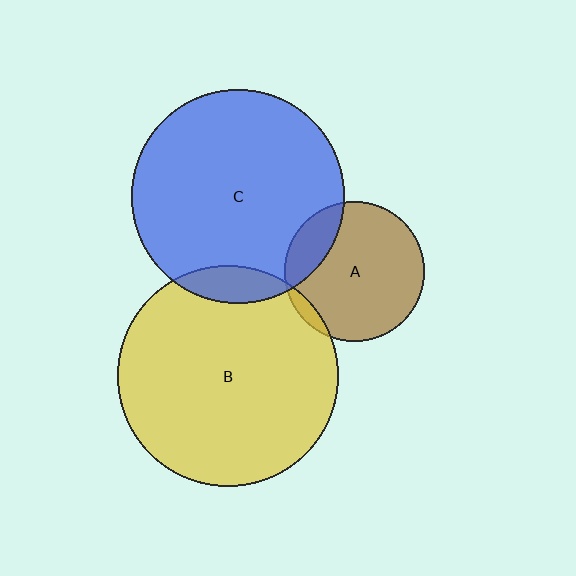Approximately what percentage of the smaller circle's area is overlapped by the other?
Approximately 10%.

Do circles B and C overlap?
Yes.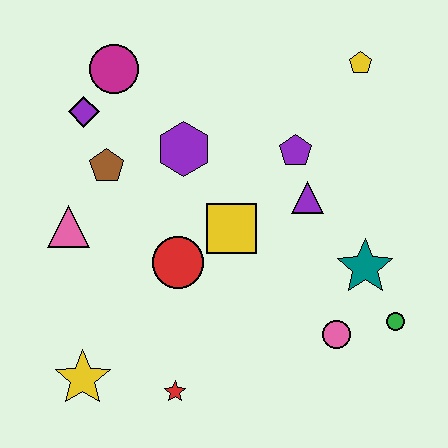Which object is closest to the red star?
The yellow star is closest to the red star.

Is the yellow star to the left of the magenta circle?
Yes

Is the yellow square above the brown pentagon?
No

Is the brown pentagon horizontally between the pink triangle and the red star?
Yes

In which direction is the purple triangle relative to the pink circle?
The purple triangle is above the pink circle.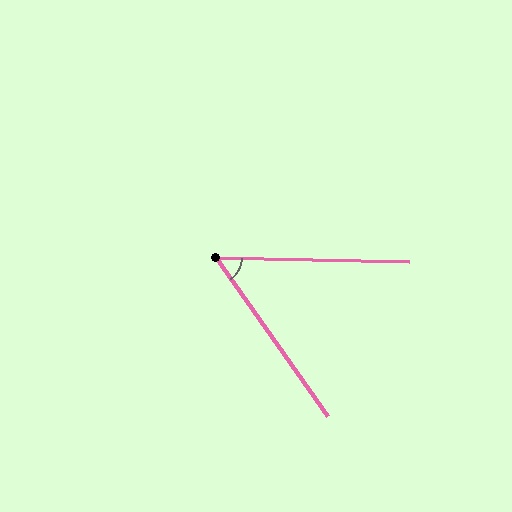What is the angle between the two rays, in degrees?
Approximately 54 degrees.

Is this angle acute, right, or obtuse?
It is acute.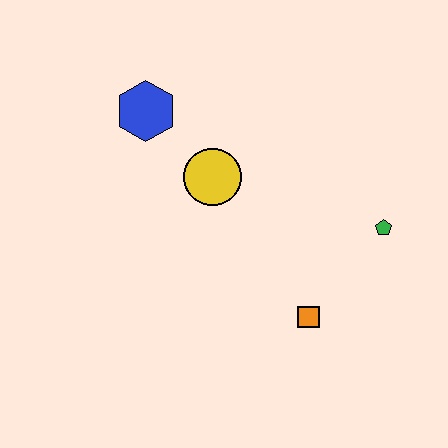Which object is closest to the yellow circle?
The blue hexagon is closest to the yellow circle.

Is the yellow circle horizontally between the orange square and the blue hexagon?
Yes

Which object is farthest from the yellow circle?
The green pentagon is farthest from the yellow circle.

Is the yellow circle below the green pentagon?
No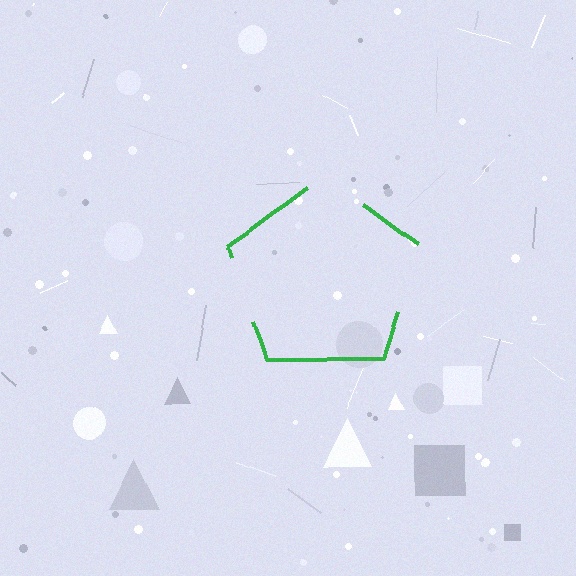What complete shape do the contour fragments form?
The contour fragments form a pentagon.